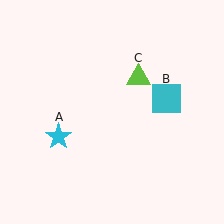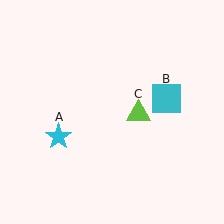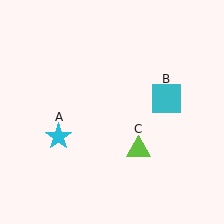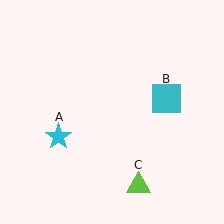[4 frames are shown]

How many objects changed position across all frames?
1 object changed position: lime triangle (object C).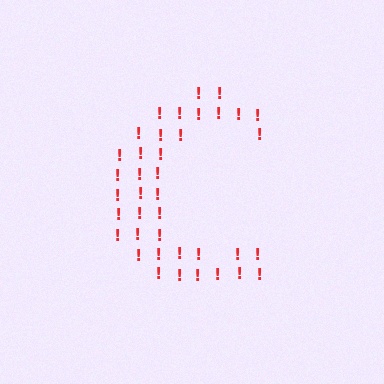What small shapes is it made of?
It is made of small exclamation marks.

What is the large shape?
The large shape is the letter C.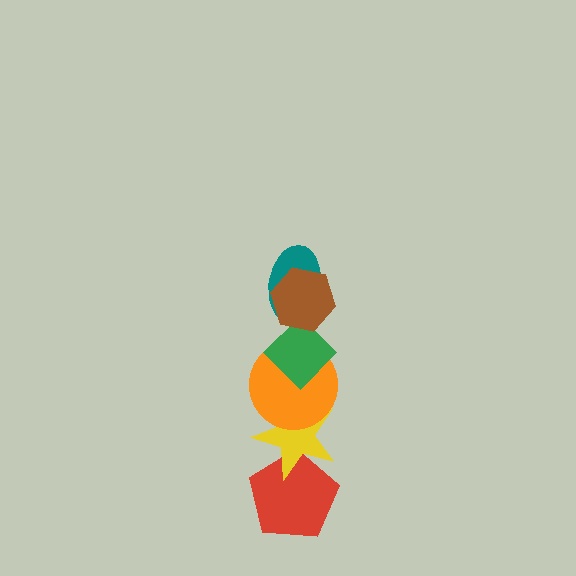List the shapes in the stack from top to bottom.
From top to bottom: the brown hexagon, the teal ellipse, the green diamond, the orange circle, the yellow star, the red pentagon.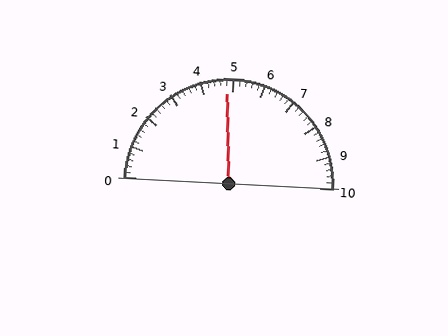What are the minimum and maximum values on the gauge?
The gauge ranges from 0 to 10.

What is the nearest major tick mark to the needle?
The nearest major tick mark is 5.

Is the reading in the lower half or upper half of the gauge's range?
The reading is in the lower half of the range (0 to 10).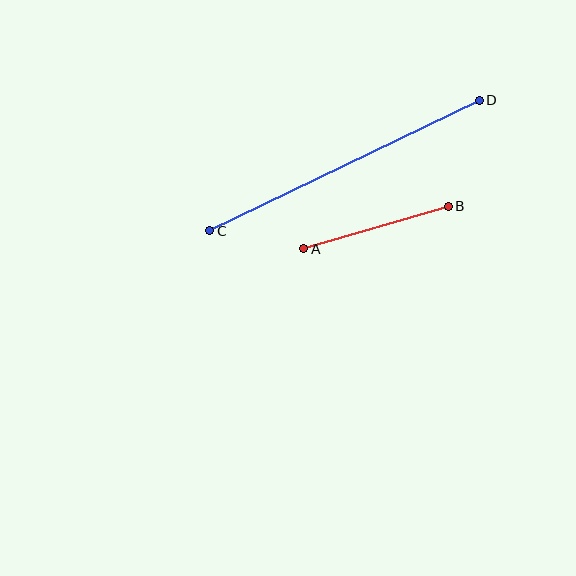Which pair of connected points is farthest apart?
Points C and D are farthest apart.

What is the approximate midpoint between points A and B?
The midpoint is at approximately (376, 228) pixels.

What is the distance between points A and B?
The distance is approximately 151 pixels.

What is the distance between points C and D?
The distance is approximately 299 pixels.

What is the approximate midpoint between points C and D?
The midpoint is at approximately (344, 166) pixels.